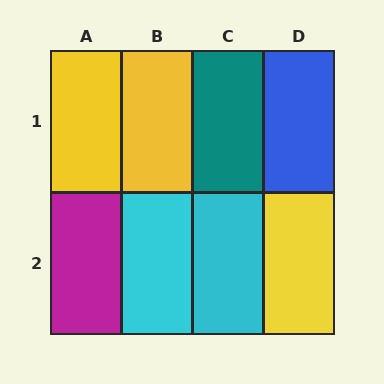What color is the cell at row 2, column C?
Cyan.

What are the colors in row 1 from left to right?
Yellow, yellow, teal, blue.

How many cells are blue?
1 cell is blue.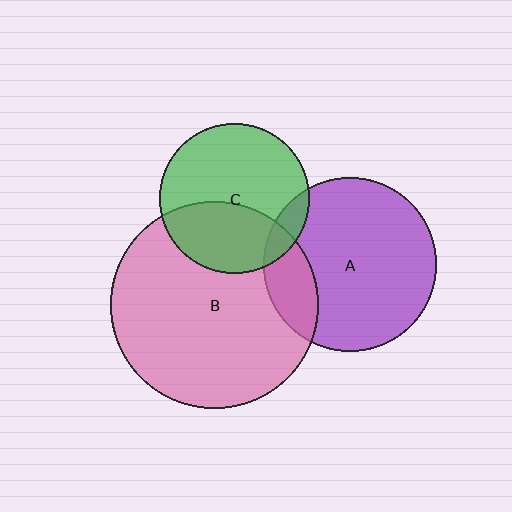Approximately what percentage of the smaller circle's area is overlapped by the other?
Approximately 20%.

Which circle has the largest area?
Circle B (pink).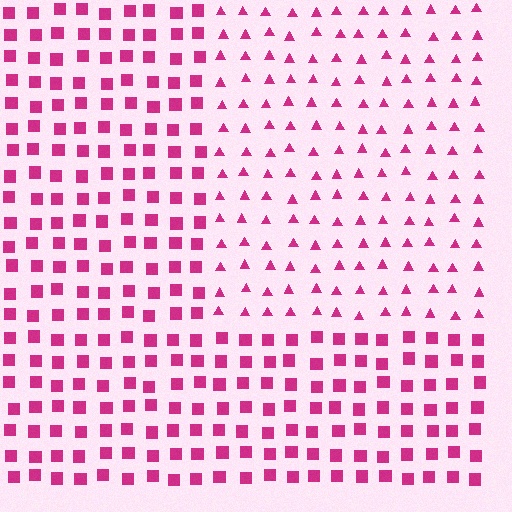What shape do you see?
I see a rectangle.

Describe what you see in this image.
The image is filled with small magenta elements arranged in a uniform grid. A rectangle-shaped region contains triangles, while the surrounding area contains squares. The boundary is defined purely by the change in element shape.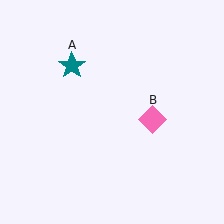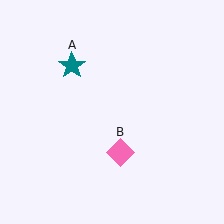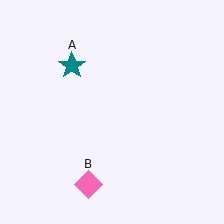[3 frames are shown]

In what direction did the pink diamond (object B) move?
The pink diamond (object B) moved down and to the left.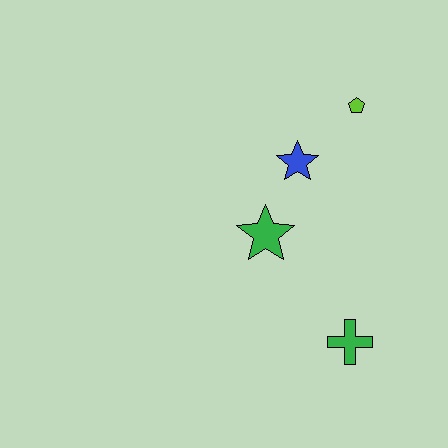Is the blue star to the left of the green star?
No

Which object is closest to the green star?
The blue star is closest to the green star.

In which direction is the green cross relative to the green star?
The green cross is below the green star.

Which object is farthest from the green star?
The lime pentagon is farthest from the green star.